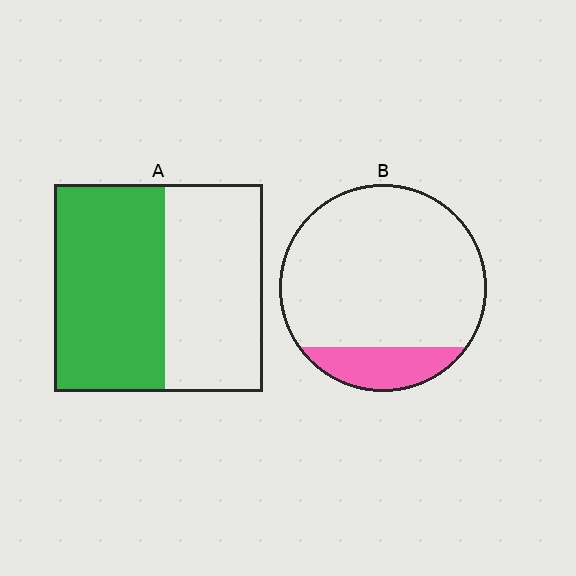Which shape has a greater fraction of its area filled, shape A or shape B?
Shape A.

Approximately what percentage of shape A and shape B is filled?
A is approximately 55% and B is approximately 15%.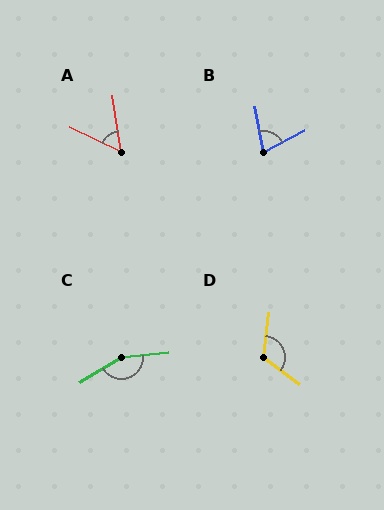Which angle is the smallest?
A, at approximately 56 degrees.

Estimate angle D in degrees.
Approximately 120 degrees.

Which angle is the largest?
C, at approximately 155 degrees.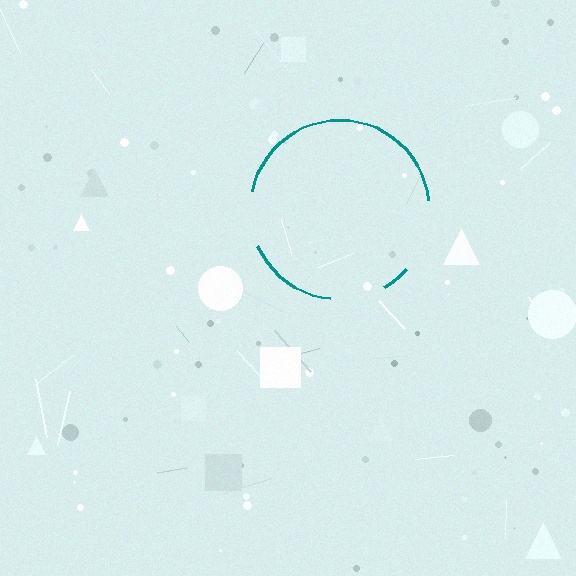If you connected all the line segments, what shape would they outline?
They would outline a circle.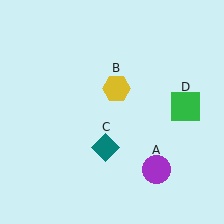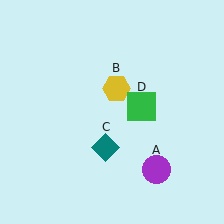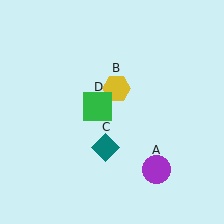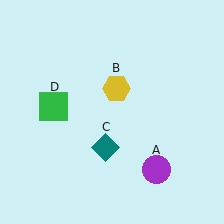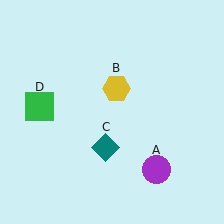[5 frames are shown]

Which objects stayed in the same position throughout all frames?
Purple circle (object A) and yellow hexagon (object B) and teal diamond (object C) remained stationary.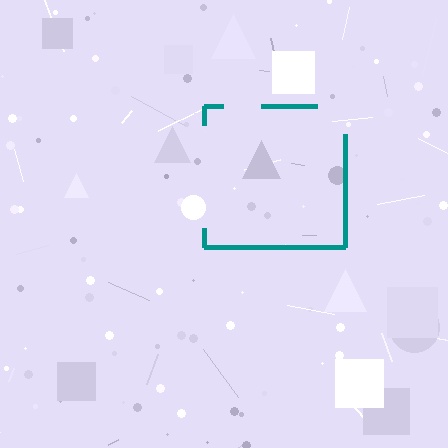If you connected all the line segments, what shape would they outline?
They would outline a square.